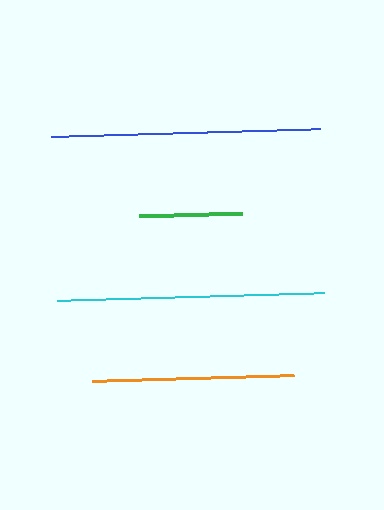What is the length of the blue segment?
The blue segment is approximately 270 pixels long.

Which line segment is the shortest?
The green line is the shortest at approximately 104 pixels.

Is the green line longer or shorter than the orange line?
The orange line is longer than the green line.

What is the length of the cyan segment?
The cyan segment is approximately 267 pixels long.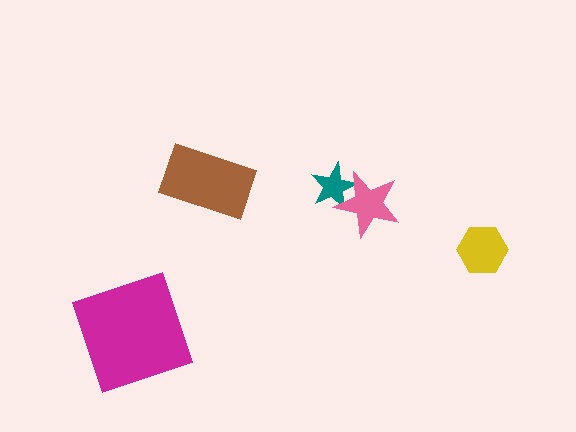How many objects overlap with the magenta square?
0 objects overlap with the magenta square.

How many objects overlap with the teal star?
1 object overlaps with the teal star.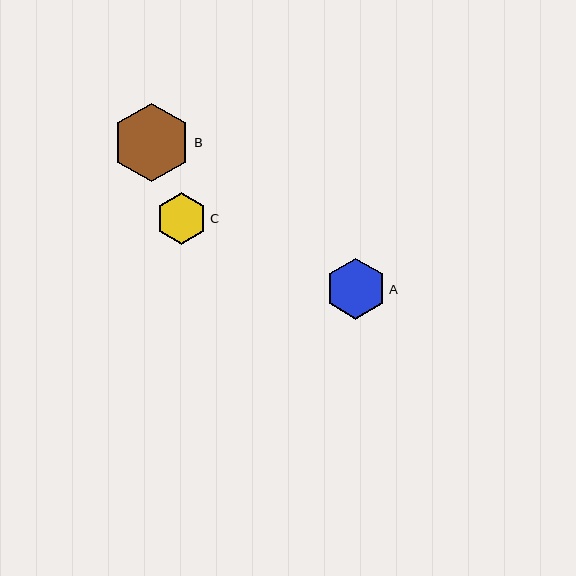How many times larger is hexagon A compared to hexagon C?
Hexagon A is approximately 1.2 times the size of hexagon C.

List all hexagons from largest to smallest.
From largest to smallest: B, A, C.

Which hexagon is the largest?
Hexagon B is the largest with a size of approximately 79 pixels.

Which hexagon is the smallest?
Hexagon C is the smallest with a size of approximately 51 pixels.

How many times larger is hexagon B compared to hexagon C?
Hexagon B is approximately 1.5 times the size of hexagon C.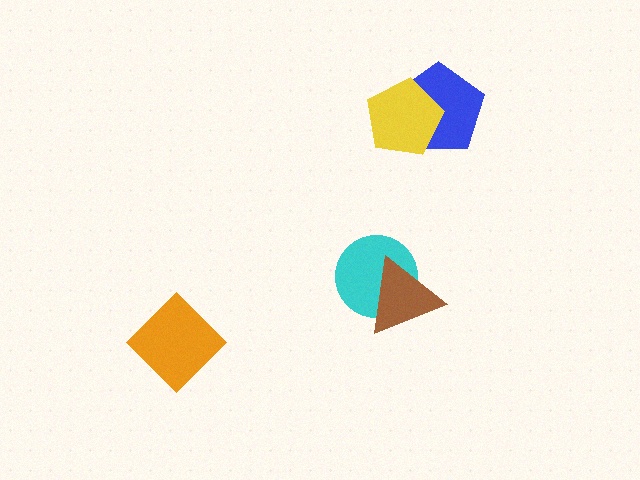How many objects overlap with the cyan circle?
1 object overlaps with the cyan circle.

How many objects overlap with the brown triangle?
1 object overlaps with the brown triangle.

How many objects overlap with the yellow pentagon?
1 object overlaps with the yellow pentagon.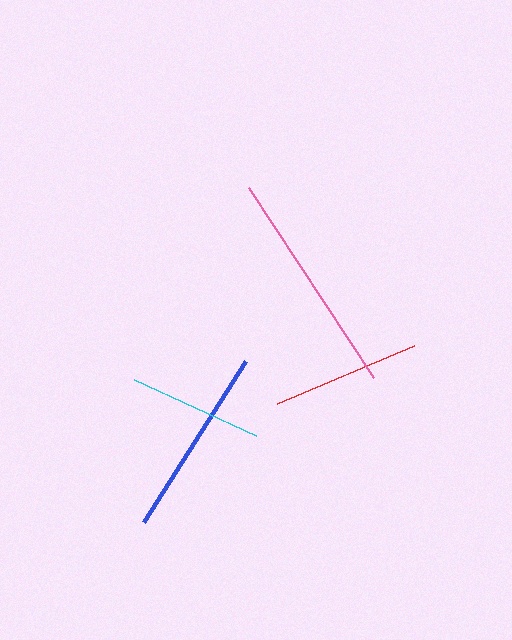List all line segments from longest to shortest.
From longest to shortest: pink, blue, red, cyan.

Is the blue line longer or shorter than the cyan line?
The blue line is longer than the cyan line.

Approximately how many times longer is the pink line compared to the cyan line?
The pink line is approximately 1.7 times the length of the cyan line.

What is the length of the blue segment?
The blue segment is approximately 191 pixels long.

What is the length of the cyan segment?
The cyan segment is approximately 135 pixels long.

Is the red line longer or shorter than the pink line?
The pink line is longer than the red line.